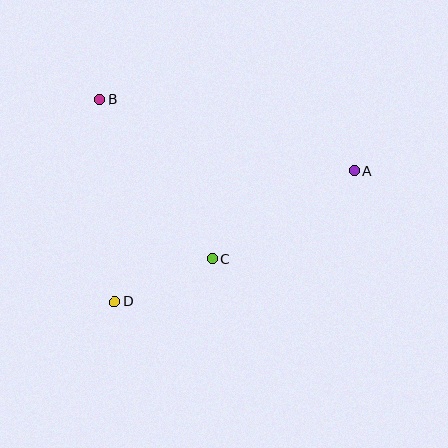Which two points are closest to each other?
Points C and D are closest to each other.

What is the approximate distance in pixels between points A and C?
The distance between A and C is approximately 168 pixels.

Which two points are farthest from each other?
Points A and D are farthest from each other.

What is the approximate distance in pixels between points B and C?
The distance between B and C is approximately 195 pixels.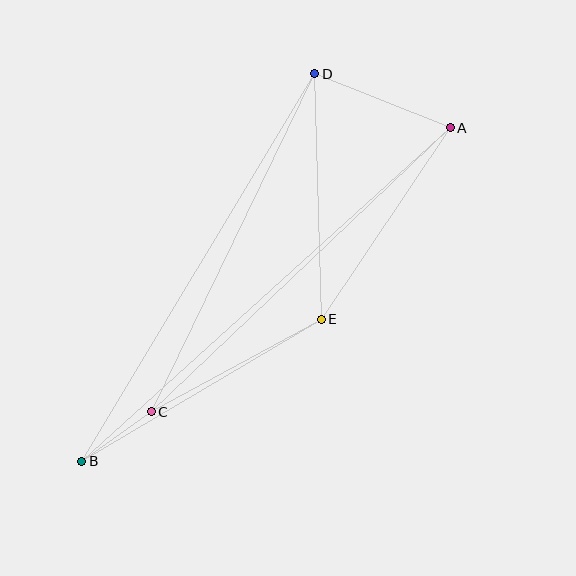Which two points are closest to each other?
Points B and C are closest to each other.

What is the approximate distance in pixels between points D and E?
The distance between D and E is approximately 246 pixels.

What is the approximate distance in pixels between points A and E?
The distance between A and E is approximately 231 pixels.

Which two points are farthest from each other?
Points A and B are farthest from each other.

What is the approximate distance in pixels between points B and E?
The distance between B and E is approximately 278 pixels.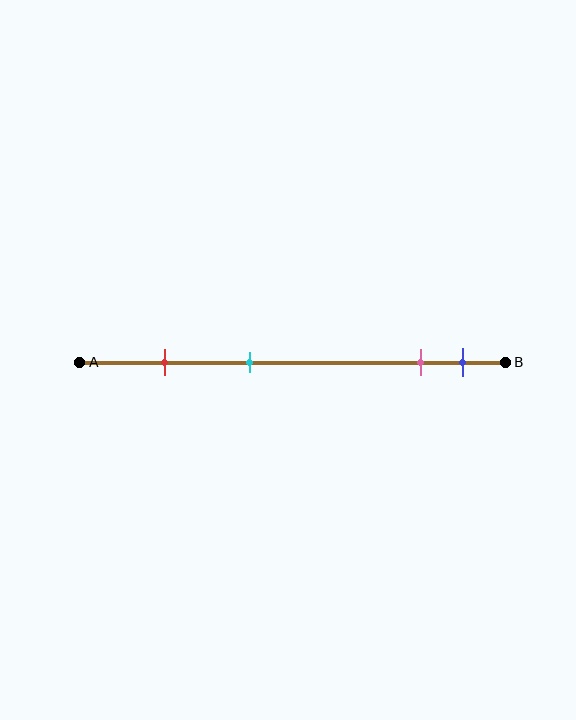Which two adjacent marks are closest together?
The pink and blue marks are the closest adjacent pair.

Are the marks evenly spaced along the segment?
No, the marks are not evenly spaced.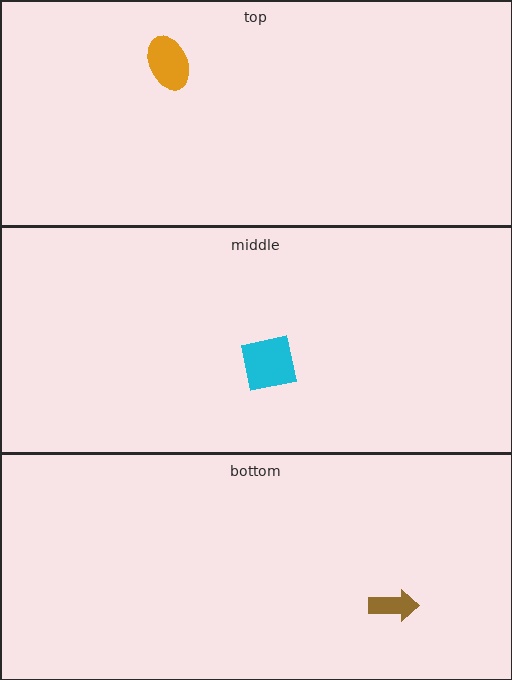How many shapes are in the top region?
1.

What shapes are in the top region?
The orange ellipse.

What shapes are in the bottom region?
The brown arrow.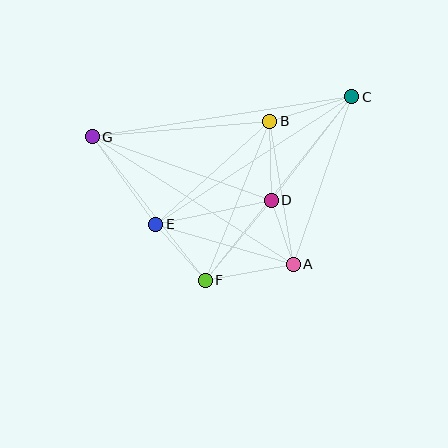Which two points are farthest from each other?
Points C and G are farthest from each other.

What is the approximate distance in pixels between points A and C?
The distance between A and C is approximately 178 pixels.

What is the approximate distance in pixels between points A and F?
The distance between A and F is approximately 90 pixels.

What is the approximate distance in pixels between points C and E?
The distance between C and E is approximately 234 pixels.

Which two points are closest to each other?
Points A and D are closest to each other.